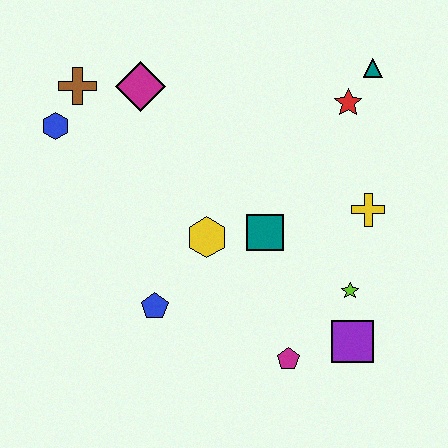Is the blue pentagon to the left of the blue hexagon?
No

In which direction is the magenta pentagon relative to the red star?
The magenta pentagon is below the red star.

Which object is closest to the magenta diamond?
The brown cross is closest to the magenta diamond.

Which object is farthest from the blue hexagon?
The purple square is farthest from the blue hexagon.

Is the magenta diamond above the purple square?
Yes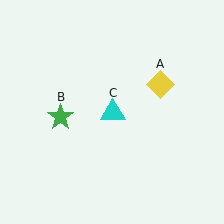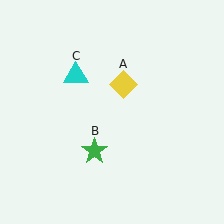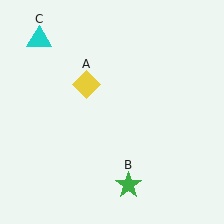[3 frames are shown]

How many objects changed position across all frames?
3 objects changed position: yellow diamond (object A), green star (object B), cyan triangle (object C).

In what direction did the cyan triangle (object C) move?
The cyan triangle (object C) moved up and to the left.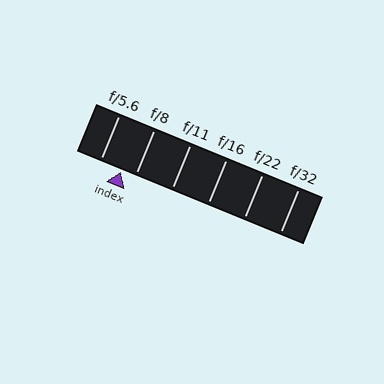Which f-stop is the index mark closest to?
The index mark is closest to f/8.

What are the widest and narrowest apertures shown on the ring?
The widest aperture shown is f/5.6 and the narrowest is f/32.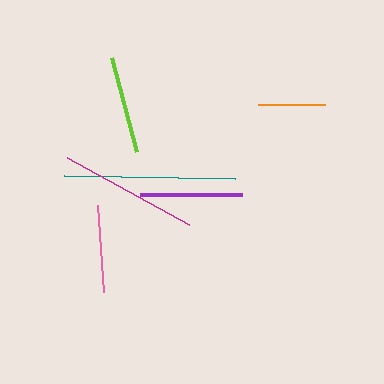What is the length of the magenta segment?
The magenta segment is approximately 139 pixels long.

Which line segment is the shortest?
The orange line is the shortest at approximately 68 pixels.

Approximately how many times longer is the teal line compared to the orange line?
The teal line is approximately 2.5 times the length of the orange line.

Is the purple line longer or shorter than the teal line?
The teal line is longer than the purple line.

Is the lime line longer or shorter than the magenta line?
The magenta line is longer than the lime line.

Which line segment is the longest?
The teal line is the longest at approximately 171 pixels.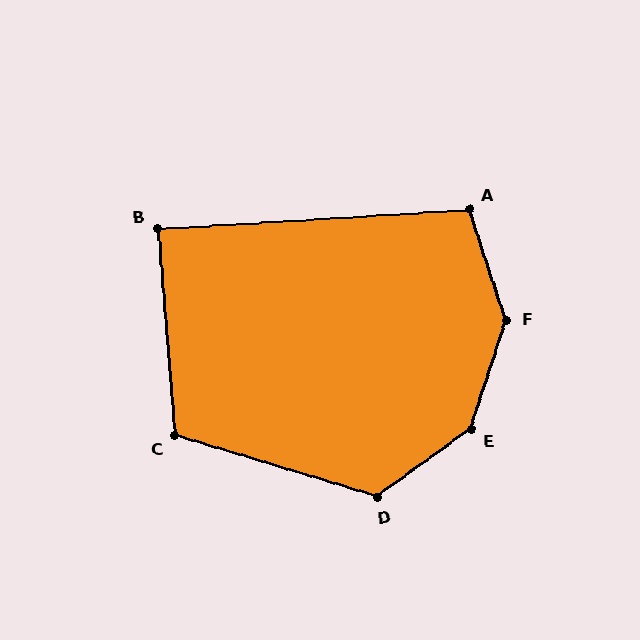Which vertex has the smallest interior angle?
B, at approximately 89 degrees.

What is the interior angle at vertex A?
Approximately 105 degrees (obtuse).